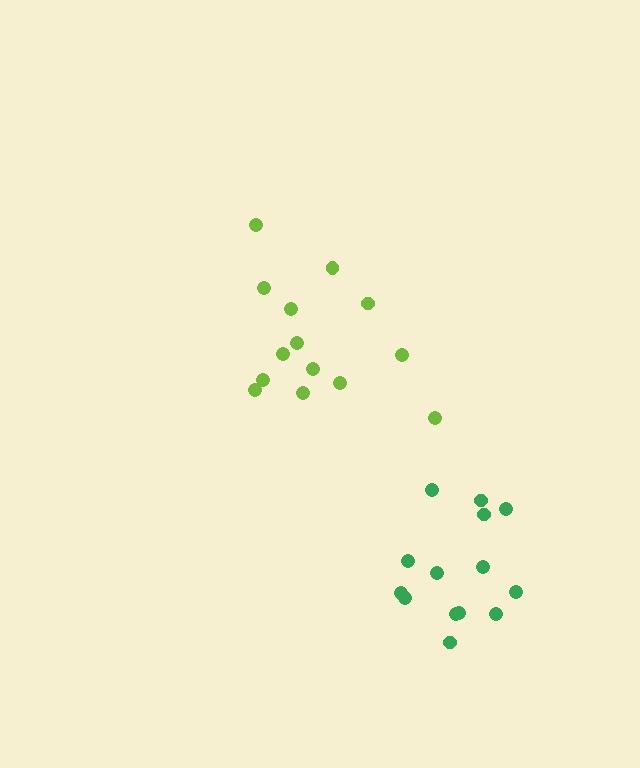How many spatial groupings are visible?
There are 2 spatial groupings.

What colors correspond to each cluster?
The clusters are colored: green, lime.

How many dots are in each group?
Group 1: 14 dots, Group 2: 14 dots (28 total).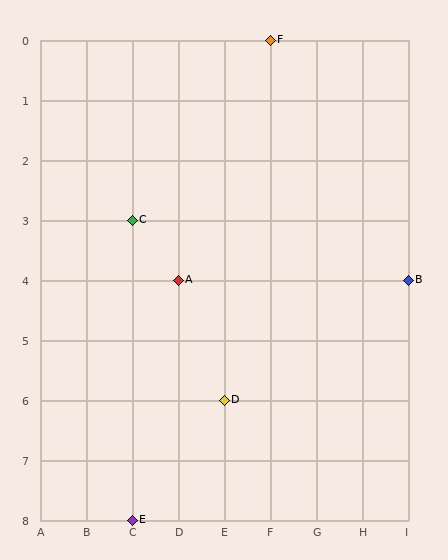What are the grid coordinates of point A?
Point A is at grid coordinates (D, 4).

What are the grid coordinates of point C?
Point C is at grid coordinates (C, 3).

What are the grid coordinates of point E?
Point E is at grid coordinates (C, 8).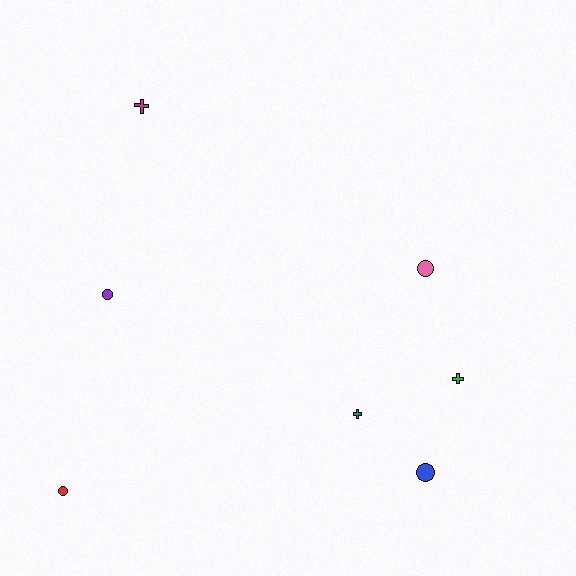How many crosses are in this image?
There are 3 crosses.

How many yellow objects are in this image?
There are no yellow objects.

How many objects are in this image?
There are 7 objects.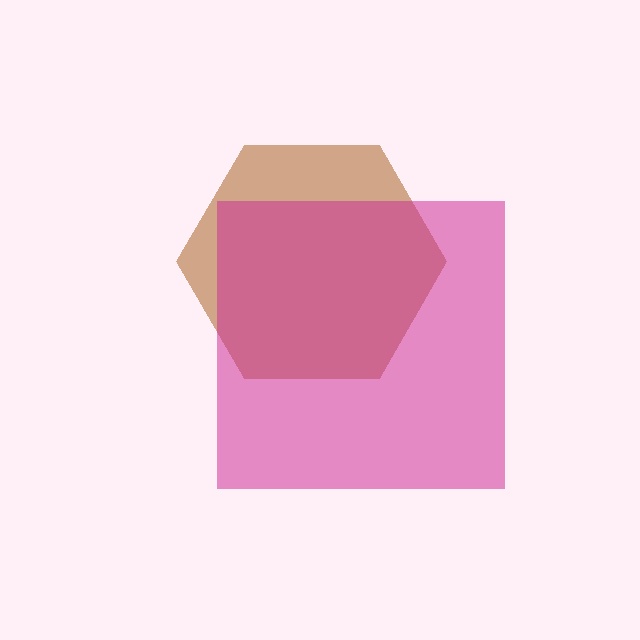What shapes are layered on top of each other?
The layered shapes are: a brown hexagon, a magenta square.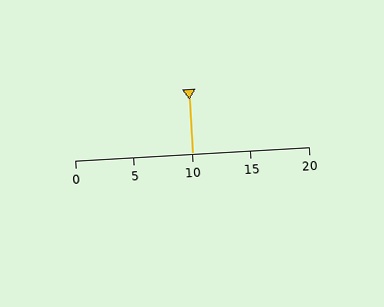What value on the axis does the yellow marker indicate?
The marker indicates approximately 10.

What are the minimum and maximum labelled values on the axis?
The axis runs from 0 to 20.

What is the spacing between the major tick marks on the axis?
The major ticks are spaced 5 apart.